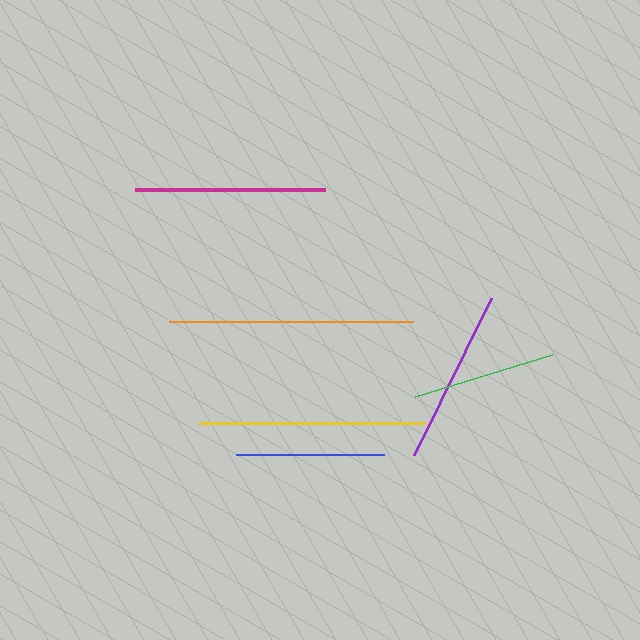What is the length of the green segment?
The green segment is approximately 144 pixels long.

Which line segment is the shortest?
The green line is the shortest at approximately 144 pixels.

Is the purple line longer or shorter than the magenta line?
The magenta line is longer than the purple line.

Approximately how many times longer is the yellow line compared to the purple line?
The yellow line is approximately 1.3 times the length of the purple line.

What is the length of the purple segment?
The purple segment is approximately 175 pixels long.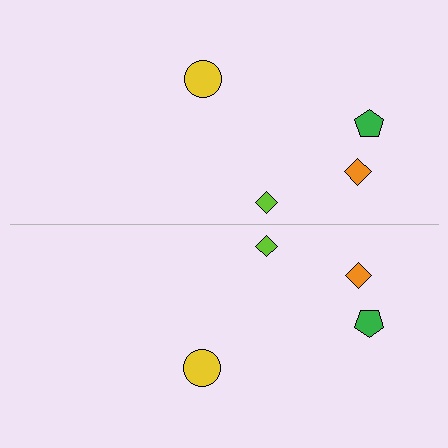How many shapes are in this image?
There are 8 shapes in this image.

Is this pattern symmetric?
Yes, this pattern has bilateral (reflection) symmetry.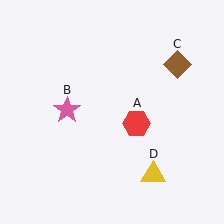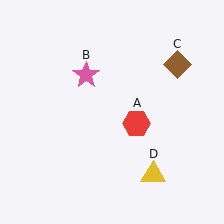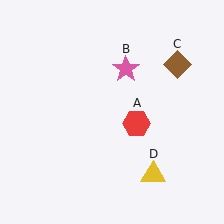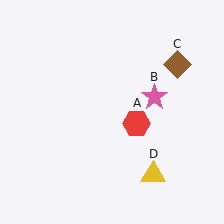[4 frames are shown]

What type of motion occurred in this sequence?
The pink star (object B) rotated clockwise around the center of the scene.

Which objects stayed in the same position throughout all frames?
Red hexagon (object A) and brown diamond (object C) and yellow triangle (object D) remained stationary.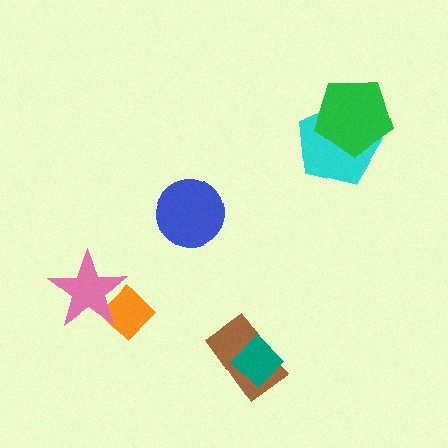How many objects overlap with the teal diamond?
1 object overlaps with the teal diamond.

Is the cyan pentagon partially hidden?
Yes, it is partially covered by another shape.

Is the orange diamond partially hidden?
Yes, it is partially covered by another shape.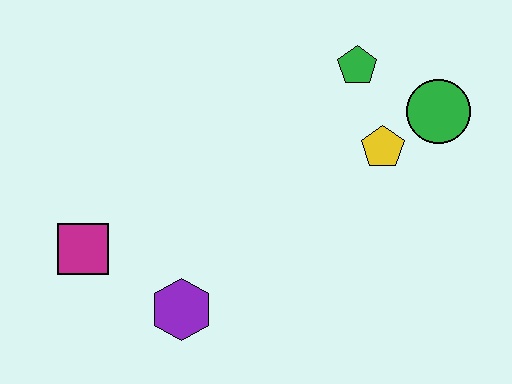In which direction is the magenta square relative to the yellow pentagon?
The magenta square is to the left of the yellow pentagon.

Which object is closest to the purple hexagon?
The magenta square is closest to the purple hexagon.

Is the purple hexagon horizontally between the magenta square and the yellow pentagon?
Yes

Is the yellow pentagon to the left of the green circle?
Yes